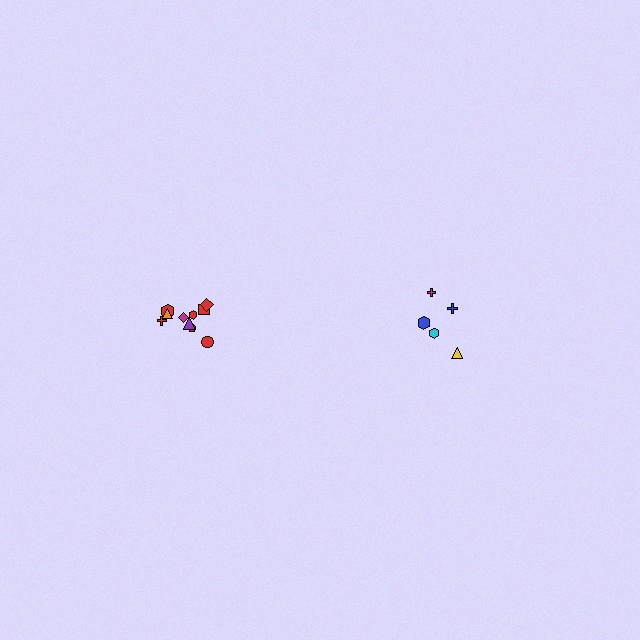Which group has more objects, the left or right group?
The left group.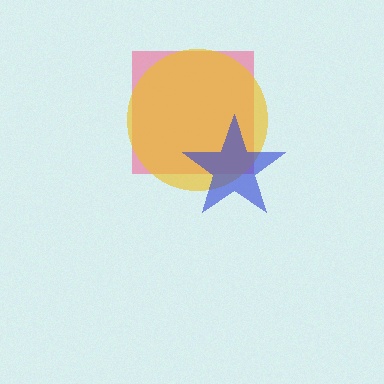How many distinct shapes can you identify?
There are 3 distinct shapes: a pink square, a yellow circle, a blue star.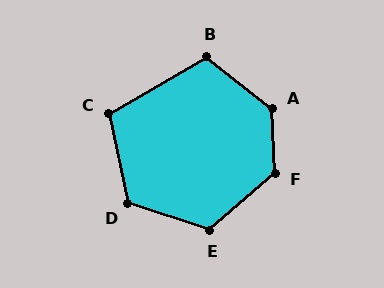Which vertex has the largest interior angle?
A, at approximately 130 degrees.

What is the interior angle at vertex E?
Approximately 121 degrees (obtuse).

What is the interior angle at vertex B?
Approximately 112 degrees (obtuse).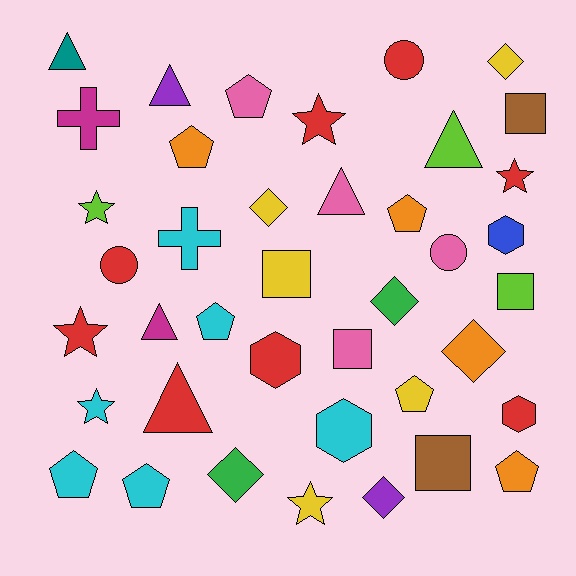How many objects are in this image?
There are 40 objects.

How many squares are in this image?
There are 5 squares.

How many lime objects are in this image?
There are 3 lime objects.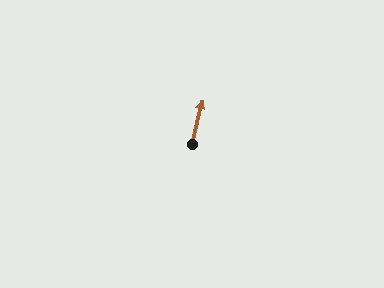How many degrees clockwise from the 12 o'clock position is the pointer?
Approximately 13 degrees.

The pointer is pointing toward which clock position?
Roughly 12 o'clock.